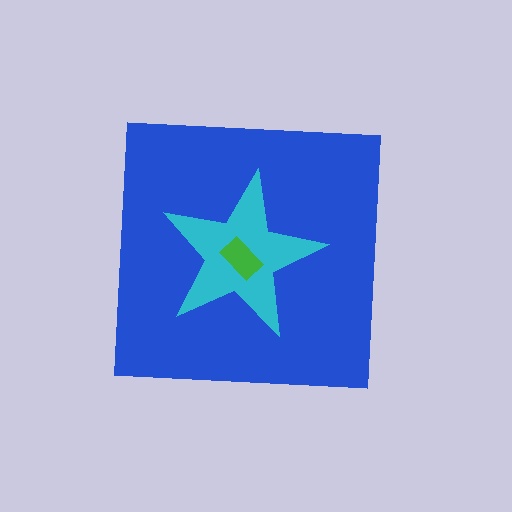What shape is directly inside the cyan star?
The green rectangle.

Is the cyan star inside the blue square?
Yes.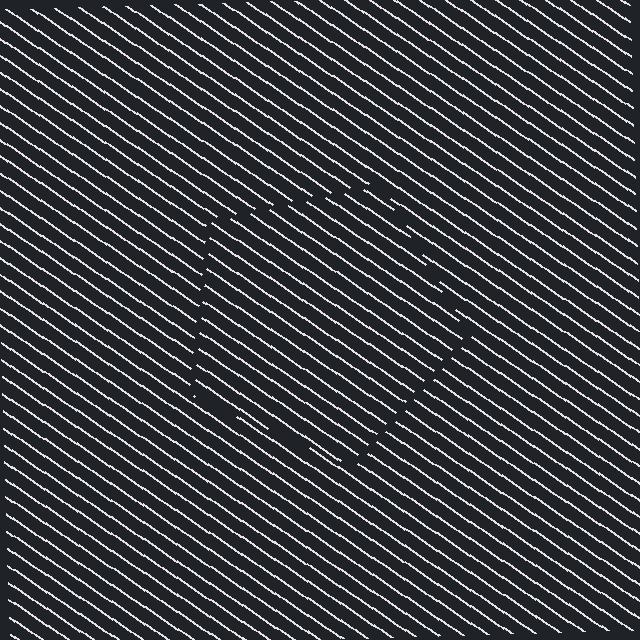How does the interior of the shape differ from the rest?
The interior of the shape contains the same grating, shifted by half a period — the contour is defined by the phase discontinuity where line-ends from the inner and outer gratings abut.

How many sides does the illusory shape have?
5 sides — the line-ends trace a pentagon.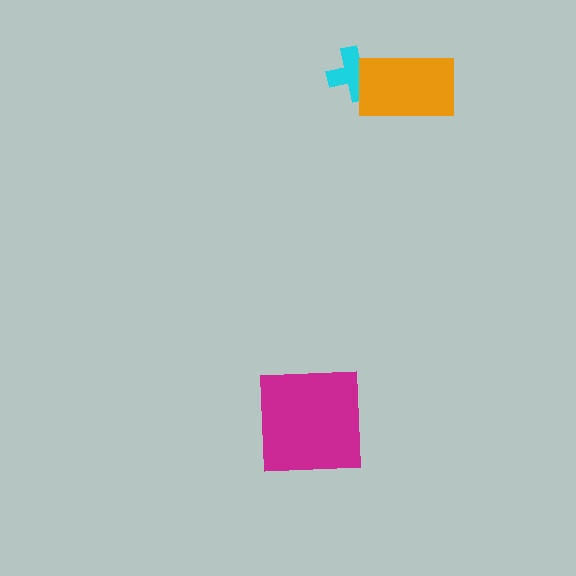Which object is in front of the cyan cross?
The orange rectangle is in front of the cyan cross.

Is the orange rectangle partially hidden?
No, no other shape covers it.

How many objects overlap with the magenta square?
0 objects overlap with the magenta square.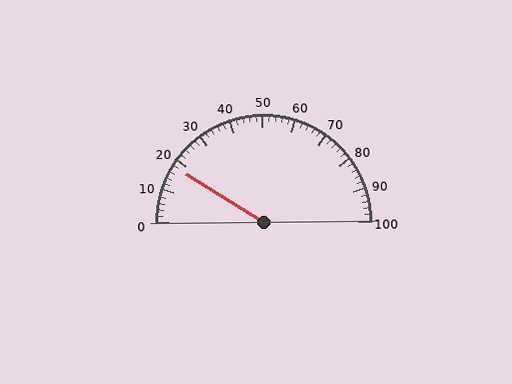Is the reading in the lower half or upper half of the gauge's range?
The reading is in the lower half of the range (0 to 100).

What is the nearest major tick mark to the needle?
The nearest major tick mark is 20.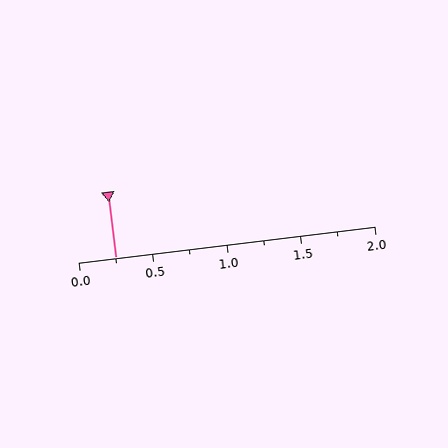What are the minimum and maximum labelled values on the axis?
The axis runs from 0.0 to 2.0.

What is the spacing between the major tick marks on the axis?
The major ticks are spaced 0.5 apart.